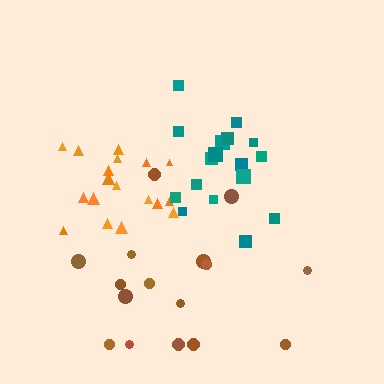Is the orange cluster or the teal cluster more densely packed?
Orange.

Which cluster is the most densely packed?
Orange.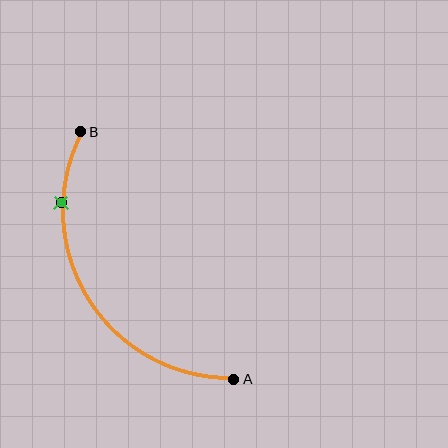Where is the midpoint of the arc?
The arc midpoint is the point on the curve farthest from the straight line joining A and B. It sits to the left of that line.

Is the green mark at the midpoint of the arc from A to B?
No. The green mark lies on the arc but is closer to endpoint B. The arc midpoint would be at the point on the curve equidistant along the arc from both A and B.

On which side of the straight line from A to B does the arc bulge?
The arc bulges to the left of the straight line connecting A and B.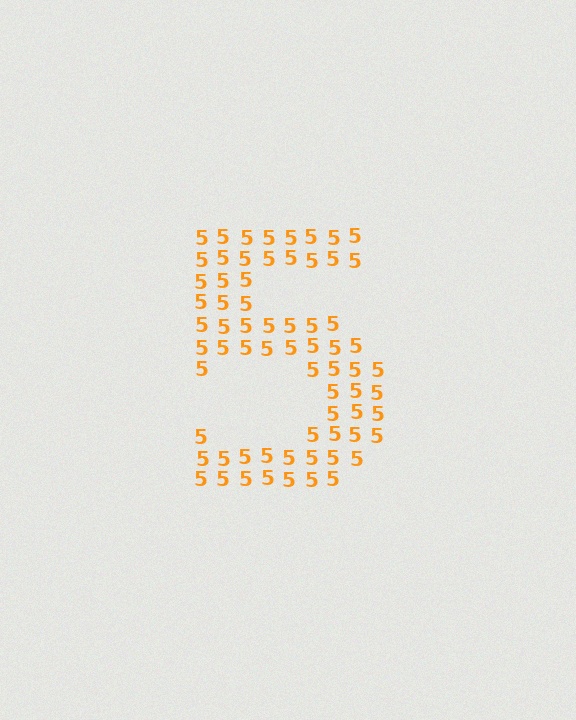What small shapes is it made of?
It is made of small digit 5's.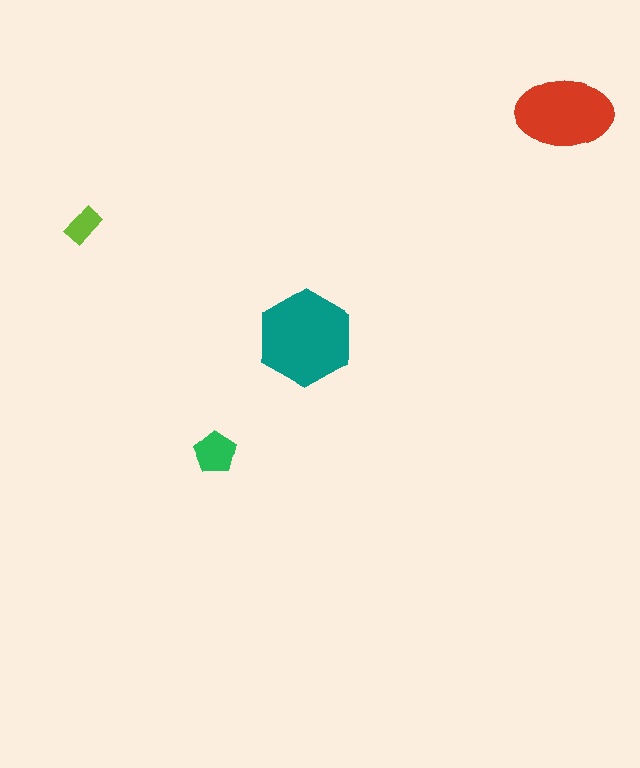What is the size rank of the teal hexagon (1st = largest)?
1st.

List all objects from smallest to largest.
The lime rectangle, the green pentagon, the red ellipse, the teal hexagon.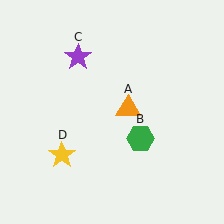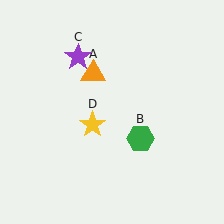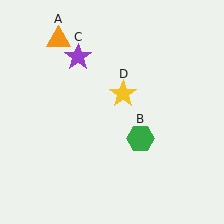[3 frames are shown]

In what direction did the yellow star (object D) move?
The yellow star (object D) moved up and to the right.